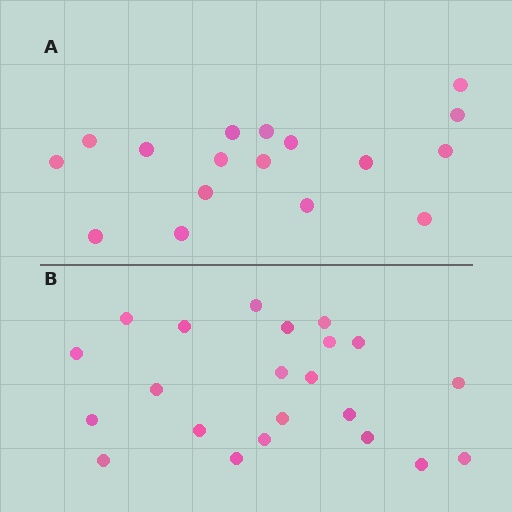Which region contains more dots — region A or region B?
Region B (the bottom region) has more dots.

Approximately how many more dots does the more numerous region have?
Region B has about 5 more dots than region A.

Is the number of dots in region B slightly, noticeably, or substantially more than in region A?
Region B has noticeably more, but not dramatically so. The ratio is roughly 1.3 to 1.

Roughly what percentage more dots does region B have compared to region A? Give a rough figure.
About 30% more.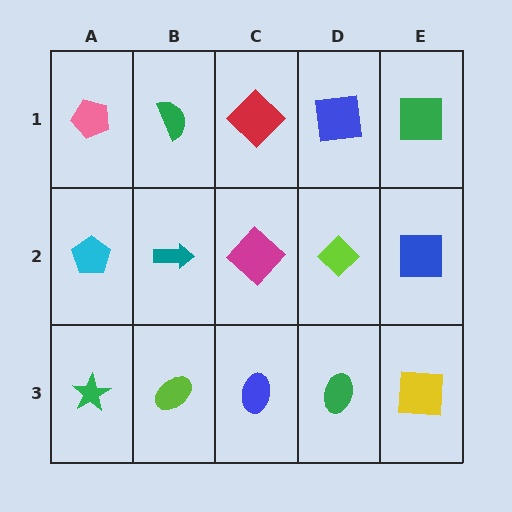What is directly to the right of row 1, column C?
A blue square.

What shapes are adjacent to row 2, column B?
A green semicircle (row 1, column B), a lime ellipse (row 3, column B), a cyan pentagon (row 2, column A), a magenta diamond (row 2, column C).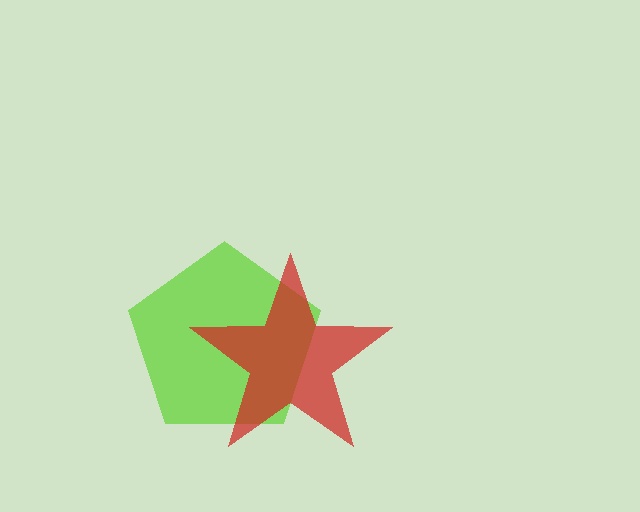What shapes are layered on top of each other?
The layered shapes are: a lime pentagon, a red star.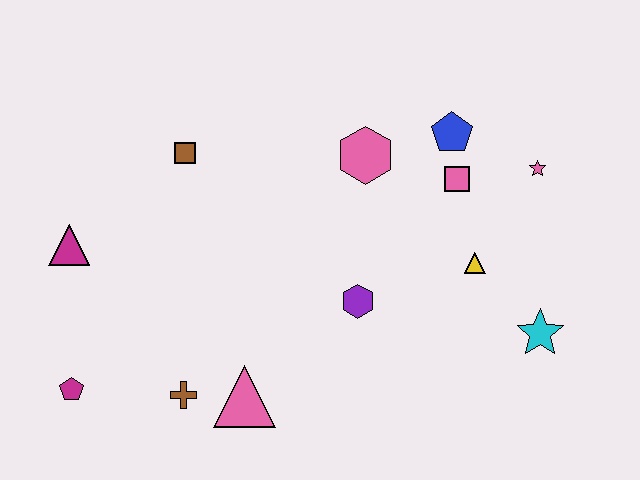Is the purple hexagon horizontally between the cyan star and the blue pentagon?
No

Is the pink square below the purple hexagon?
No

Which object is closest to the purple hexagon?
The yellow triangle is closest to the purple hexagon.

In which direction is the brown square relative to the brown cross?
The brown square is above the brown cross.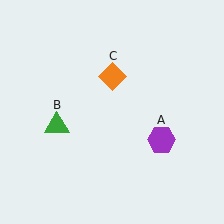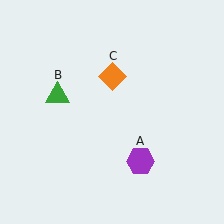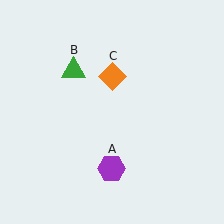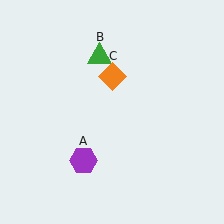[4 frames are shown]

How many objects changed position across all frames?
2 objects changed position: purple hexagon (object A), green triangle (object B).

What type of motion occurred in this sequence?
The purple hexagon (object A), green triangle (object B) rotated clockwise around the center of the scene.